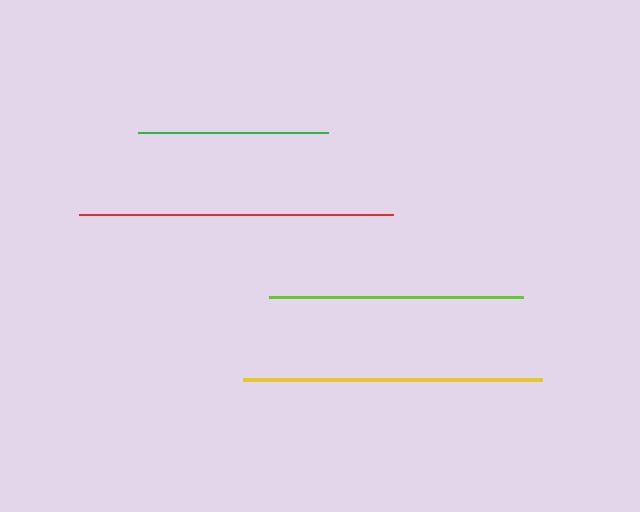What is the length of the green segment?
The green segment is approximately 190 pixels long.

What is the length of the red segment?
The red segment is approximately 314 pixels long.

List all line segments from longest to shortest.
From longest to shortest: red, yellow, lime, green.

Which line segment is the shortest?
The green line is the shortest at approximately 190 pixels.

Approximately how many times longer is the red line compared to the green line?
The red line is approximately 1.7 times the length of the green line.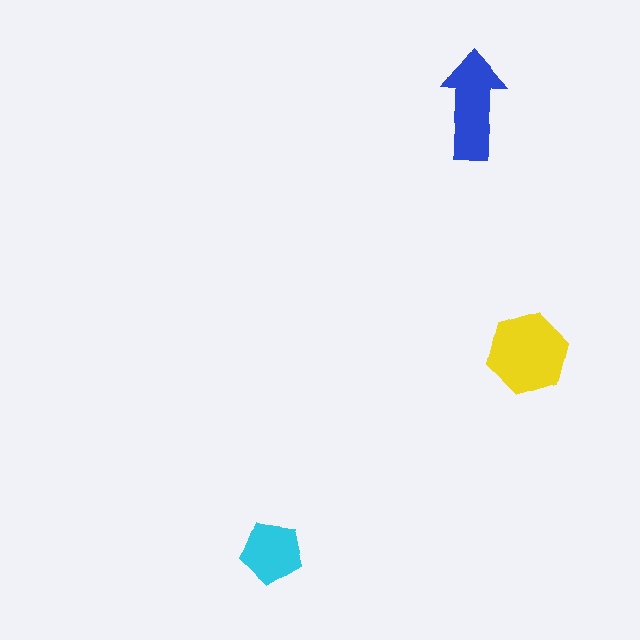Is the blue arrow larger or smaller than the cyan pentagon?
Larger.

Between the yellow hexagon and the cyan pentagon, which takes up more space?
The yellow hexagon.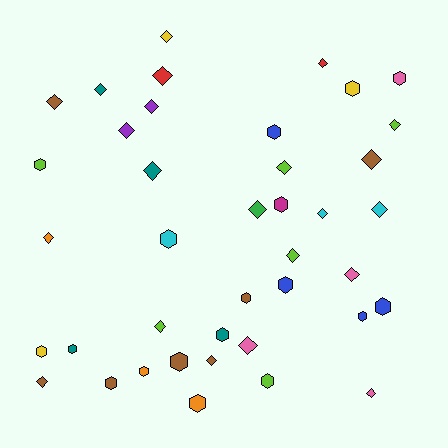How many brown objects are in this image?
There are 7 brown objects.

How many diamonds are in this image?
There are 22 diamonds.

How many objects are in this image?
There are 40 objects.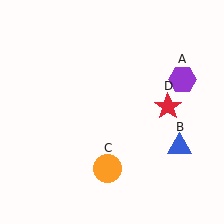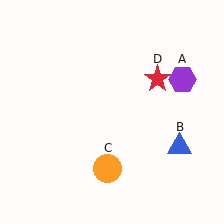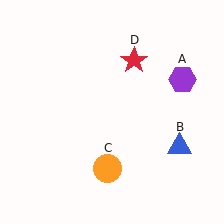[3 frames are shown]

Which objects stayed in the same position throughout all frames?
Purple hexagon (object A) and blue triangle (object B) and orange circle (object C) remained stationary.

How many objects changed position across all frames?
1 object changed position: red star (object D).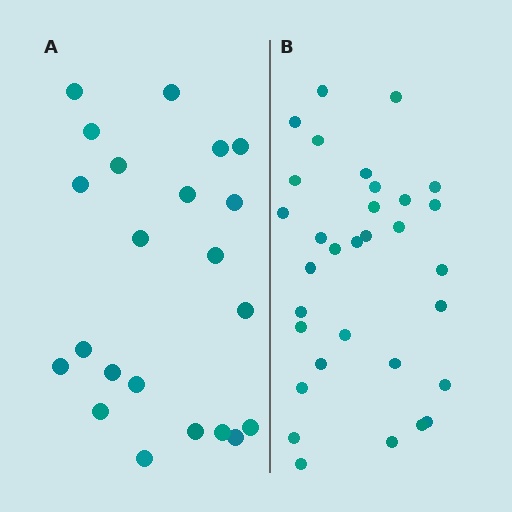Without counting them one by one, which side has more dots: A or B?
Region B (the right region) has more dots.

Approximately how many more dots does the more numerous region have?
Region B has roughly 10 or so more dots than region A.